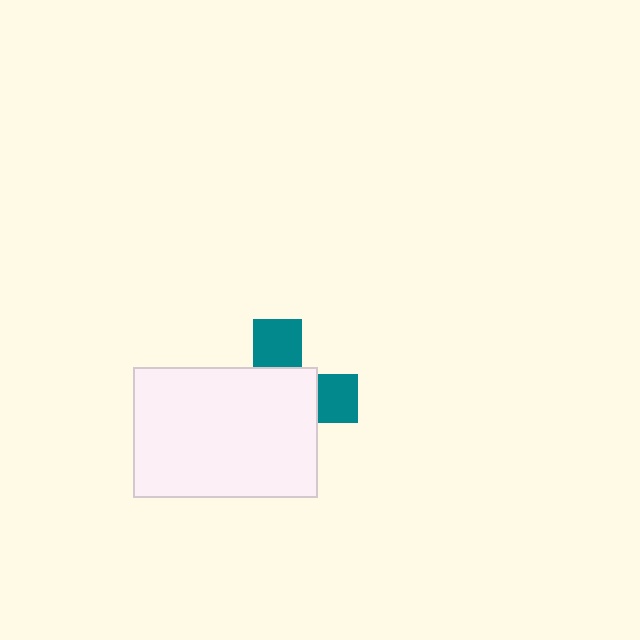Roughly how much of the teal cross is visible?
A small part of it is visible (roughly 32%).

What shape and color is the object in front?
The object in front is a white rectangle.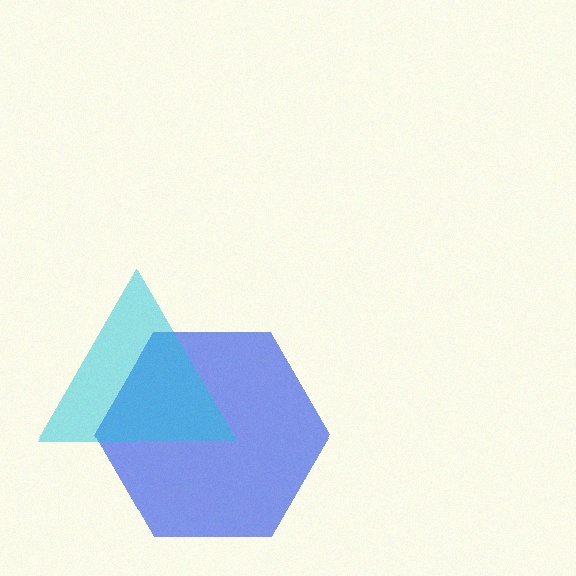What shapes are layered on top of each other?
The layered shapes are: a blue hexagon, a cyan triangle.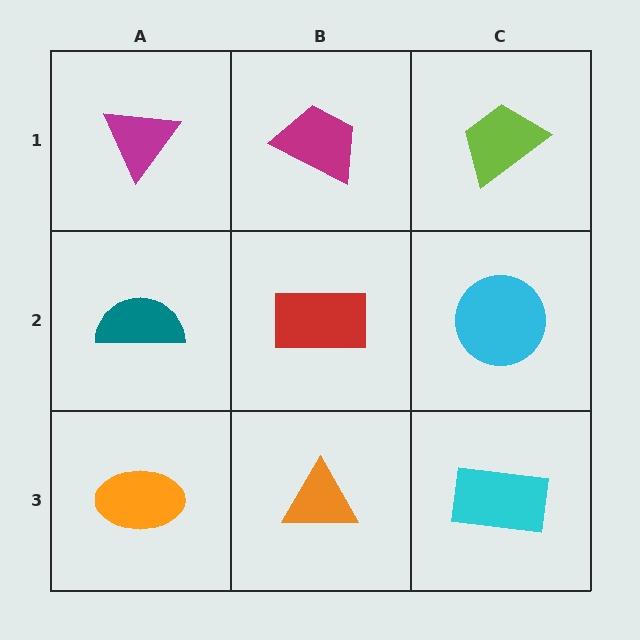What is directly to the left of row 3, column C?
An orange triangle.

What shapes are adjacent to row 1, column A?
A teal semicircle (row 2, column A), a magenta trapezoid (row 1, column B).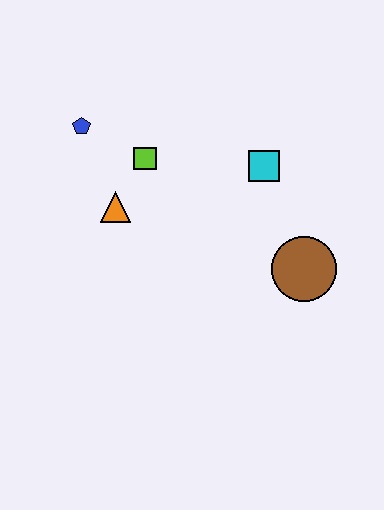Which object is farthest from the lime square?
The brown circle is farthest from the lime square.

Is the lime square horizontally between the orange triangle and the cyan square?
Yes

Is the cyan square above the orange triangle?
Yes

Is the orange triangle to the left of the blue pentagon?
No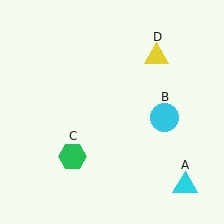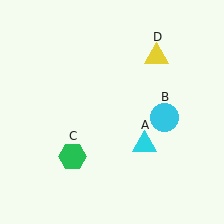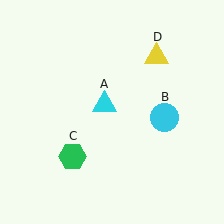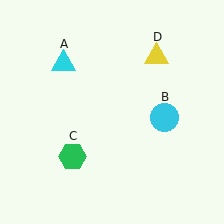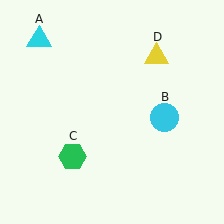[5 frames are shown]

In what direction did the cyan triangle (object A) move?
The cyan triangle (object A) moved up and to the left.